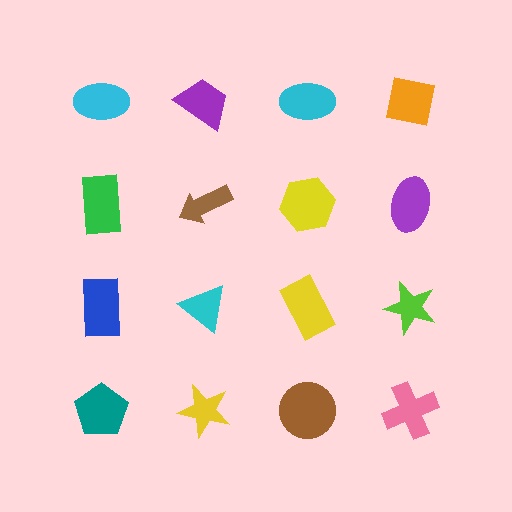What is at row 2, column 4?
A purple ellipse.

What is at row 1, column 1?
A cyan ellipse.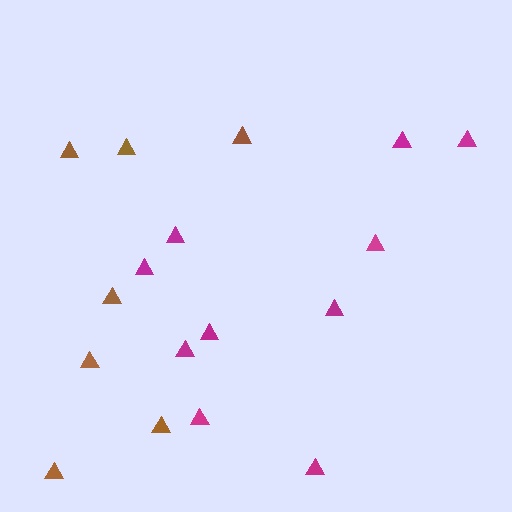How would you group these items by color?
There are 2 groups: one group of magenta triangles (10) and one group of brown triangles (7).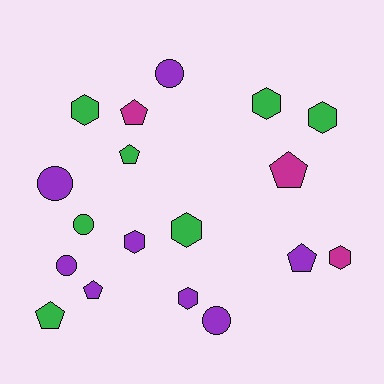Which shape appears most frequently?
Hexagon, with 7 objects.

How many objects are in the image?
There are 18 objects.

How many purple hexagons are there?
There are 2 purple hexagons.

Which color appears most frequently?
Purple, with 8 objects.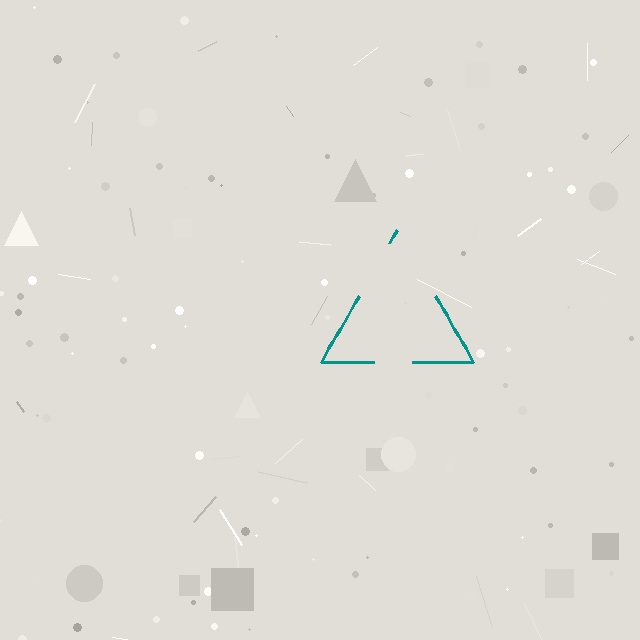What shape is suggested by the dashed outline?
The dashed outline suggests a triangle.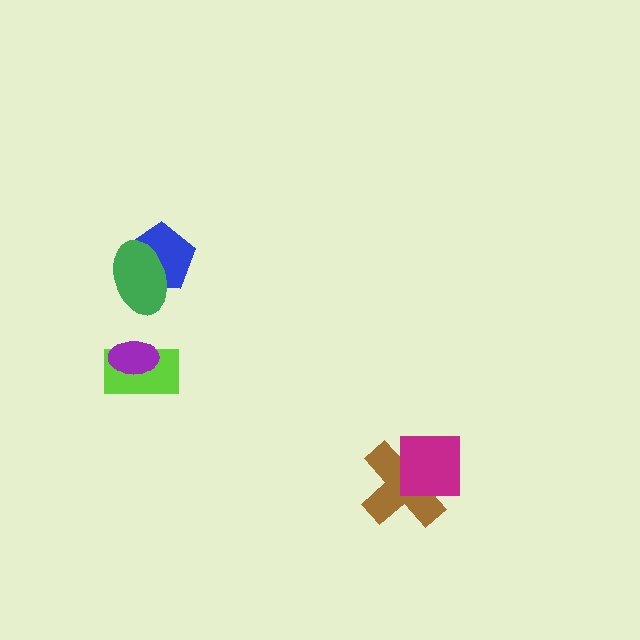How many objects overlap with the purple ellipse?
1 object overlaps with the purple ellipse.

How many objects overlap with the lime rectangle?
1 object overlaps with the lime rectangle.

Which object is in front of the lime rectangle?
The purple ellipse is in front of the lime rectangle.